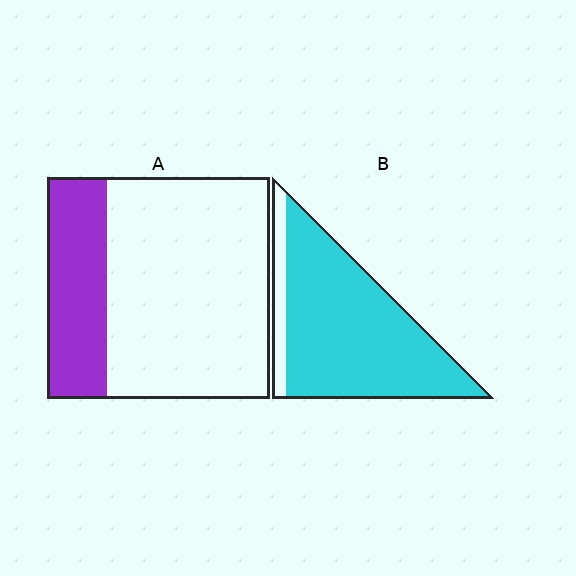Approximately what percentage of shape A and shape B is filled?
A is approximately 25% and B is approximately 90%.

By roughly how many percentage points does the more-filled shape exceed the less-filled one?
By roughly 60 percentage points (B over A).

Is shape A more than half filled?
No.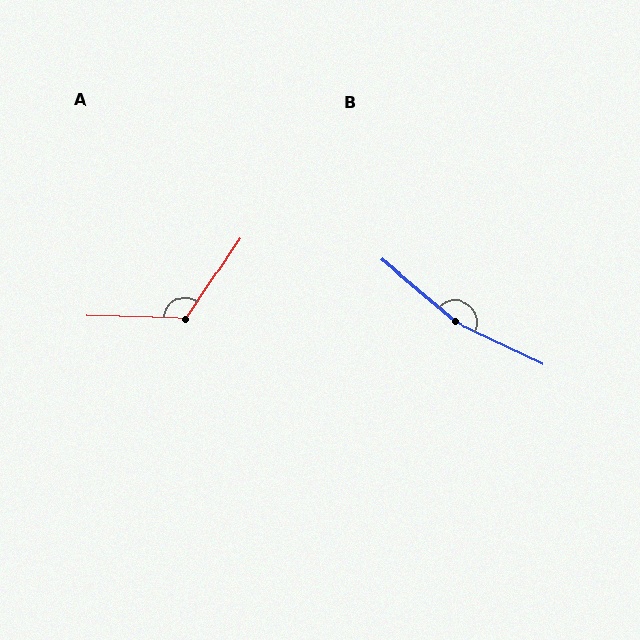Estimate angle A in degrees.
Approximately 122 degrees.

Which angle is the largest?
B, at approximately 166 degrees.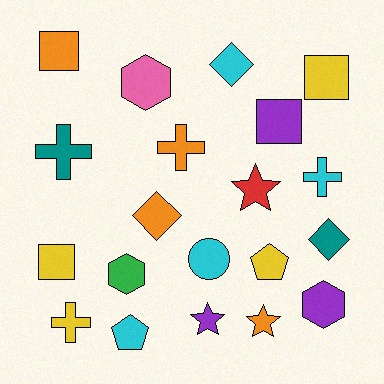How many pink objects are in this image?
There is 1 pink object.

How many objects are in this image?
There are 20 objects.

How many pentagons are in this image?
There are 2 pentagons.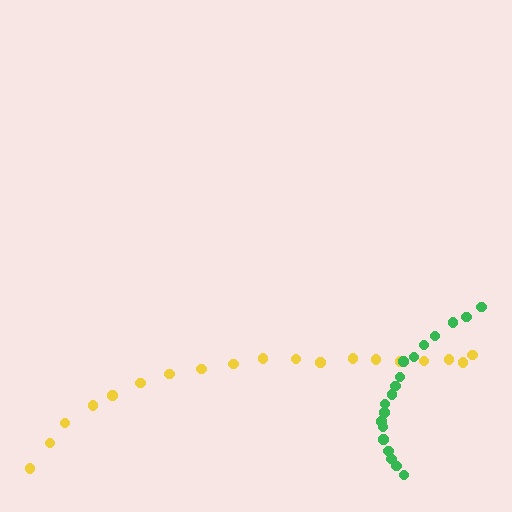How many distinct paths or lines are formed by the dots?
There are 2 distinct paths.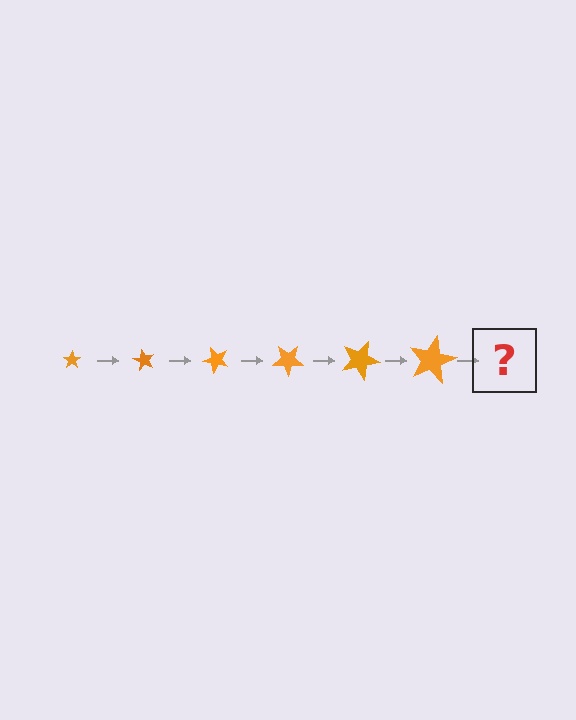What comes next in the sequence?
The next element should be a star, larger than the previous one and rotated 360 degrees from the start.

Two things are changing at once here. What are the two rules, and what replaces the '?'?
The two rules are that the star grows larger each step and it rotates 60 degrees each step. The '?' should be a star, larger than the previous one and rotated 360 degrees from the start.